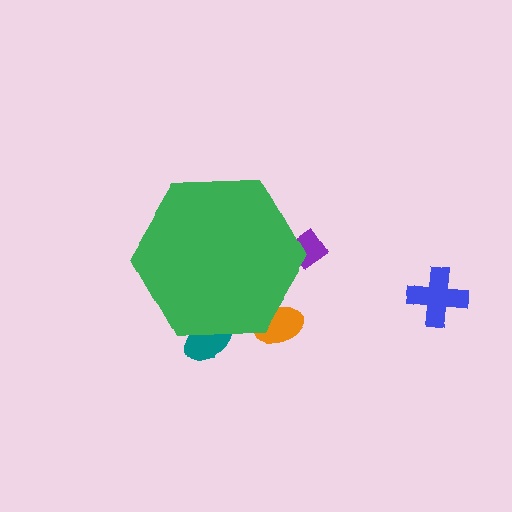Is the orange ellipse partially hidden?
Yes, the orange ellipse is partially hidden behind the green hexagon.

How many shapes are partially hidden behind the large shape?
3 shapes are partially hidden.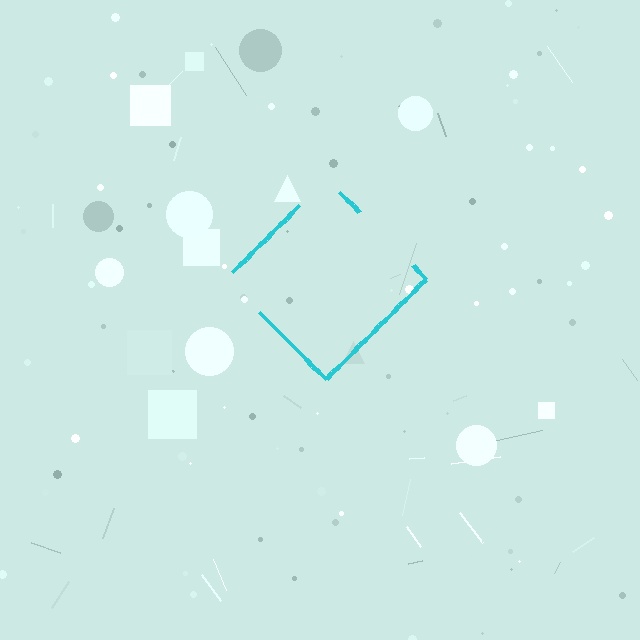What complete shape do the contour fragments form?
The contour fragments form a diamond.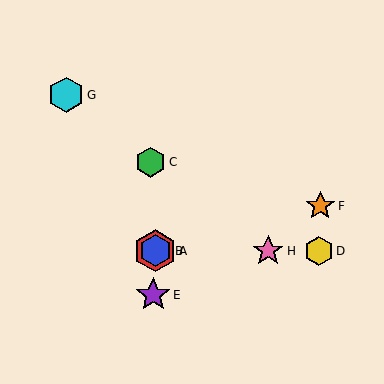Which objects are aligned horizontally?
Objects A, B, D, H are aligned horizontally.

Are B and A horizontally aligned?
Yes, both are at y≈251.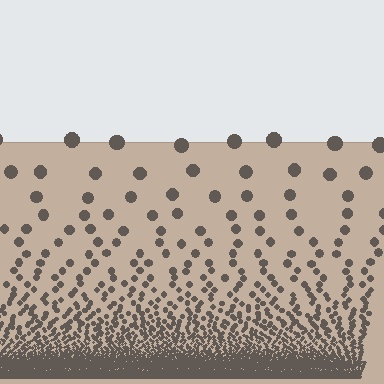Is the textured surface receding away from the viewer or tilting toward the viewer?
The surface appears to tilt toward the viewer. Texture elements get larger and sparser toward the top.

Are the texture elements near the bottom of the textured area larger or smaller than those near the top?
Smaller. The gradient is inverted — elements near the bottom are smaller and denser.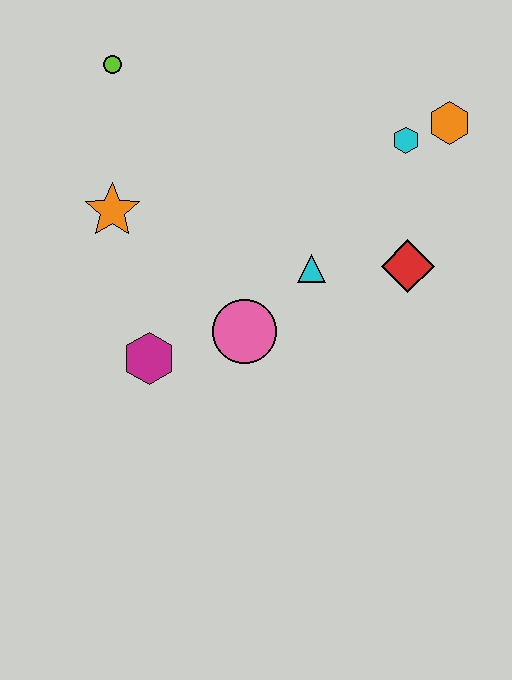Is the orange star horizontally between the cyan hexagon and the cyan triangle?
No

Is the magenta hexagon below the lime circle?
Yes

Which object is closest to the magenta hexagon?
The pink circle is closest to the magenta hexagon.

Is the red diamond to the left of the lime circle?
No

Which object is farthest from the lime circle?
The red diamond is farthest from the lime circle.